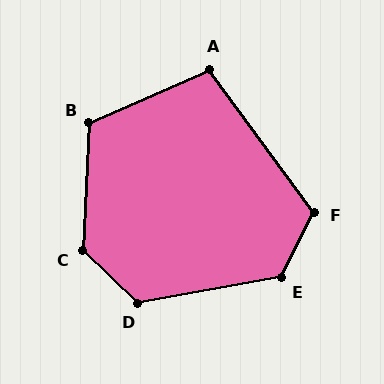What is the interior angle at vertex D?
Approximately 126 degrees (obtuse).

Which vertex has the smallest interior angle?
A, at approximately 102 degrees.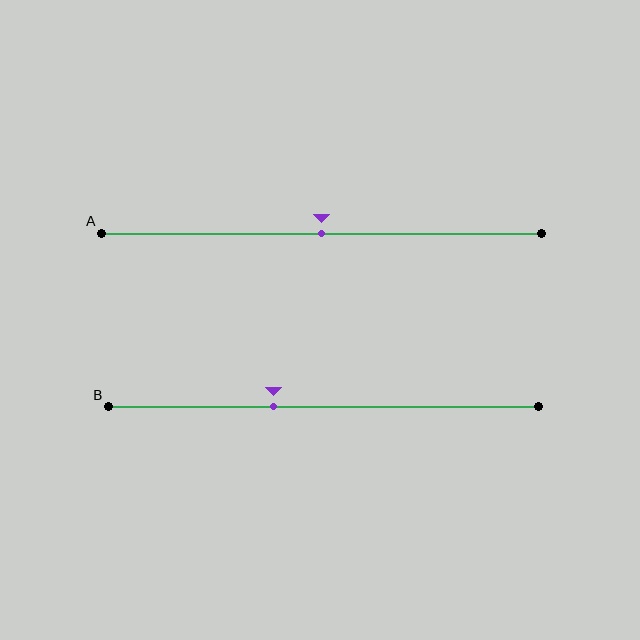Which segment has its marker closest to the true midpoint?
Segment A has its marker closest to the true midpoint.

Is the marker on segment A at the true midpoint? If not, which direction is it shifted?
Yes, the marker on segment A is at the true midpoint.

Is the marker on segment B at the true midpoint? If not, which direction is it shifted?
No, the marker on segment B is shifted to the left by about 12% of the segment length.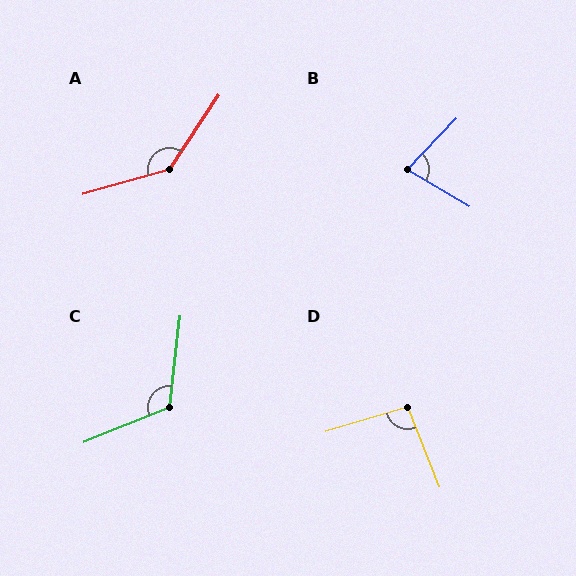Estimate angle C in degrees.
Approximately 119 degrees.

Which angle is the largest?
A, at approximately 140 degrees.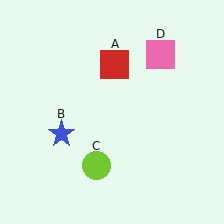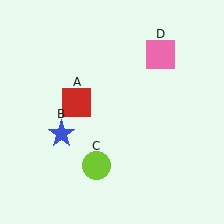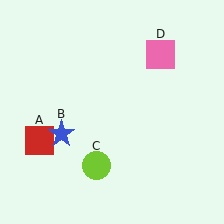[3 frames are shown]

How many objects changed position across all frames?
1 object changed position: red square (object A).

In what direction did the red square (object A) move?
The red square (object A) moved down and to the left.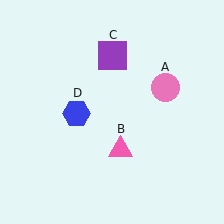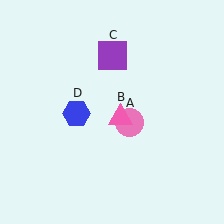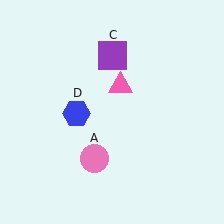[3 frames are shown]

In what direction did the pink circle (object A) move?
The pink circle (object A) moved down and to the left.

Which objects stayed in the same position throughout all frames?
Purple square (object C) and blue hexagon (object D) remained stationary.